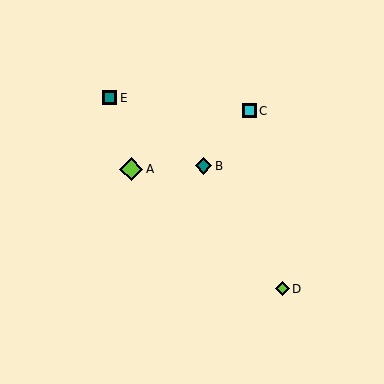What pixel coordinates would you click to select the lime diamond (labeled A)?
Click at (131, 169) to select the lime diamond A.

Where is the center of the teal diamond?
The center of the teal diamond is at (204, 166).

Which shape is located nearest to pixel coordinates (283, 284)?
The lime diamond (labeled D) at (283, 289) is nearest to that location.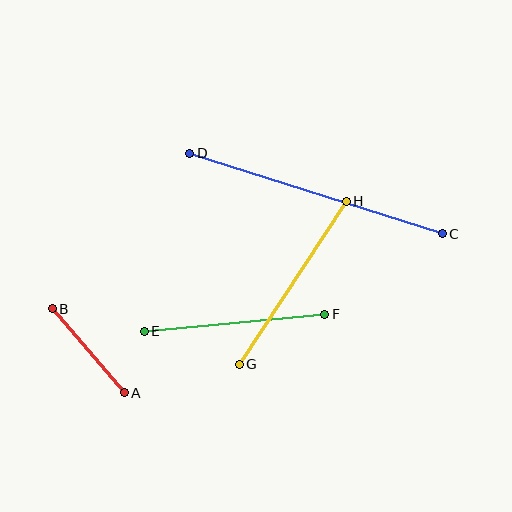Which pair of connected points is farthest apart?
Points C and D are farthest apart.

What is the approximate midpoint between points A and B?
The midpoint is at approximately (88, 351) pixels.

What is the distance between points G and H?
The distance is approximately 195 pixels.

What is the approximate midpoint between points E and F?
The midpoint is at approximately (235, 323) pixels.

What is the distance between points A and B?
The distance is approximately 111 pixels.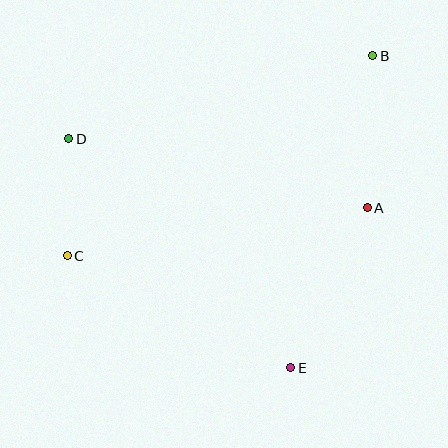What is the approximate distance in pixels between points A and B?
The distance between A and B is approximately 152 pixels.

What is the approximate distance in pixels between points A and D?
The distance between A and D is approximately 306 pixels.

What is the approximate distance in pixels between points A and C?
The distance between A and C is approximately 304 pixels.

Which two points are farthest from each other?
Points B and C are farthest from each other.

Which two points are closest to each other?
Points C and D are closest to each other.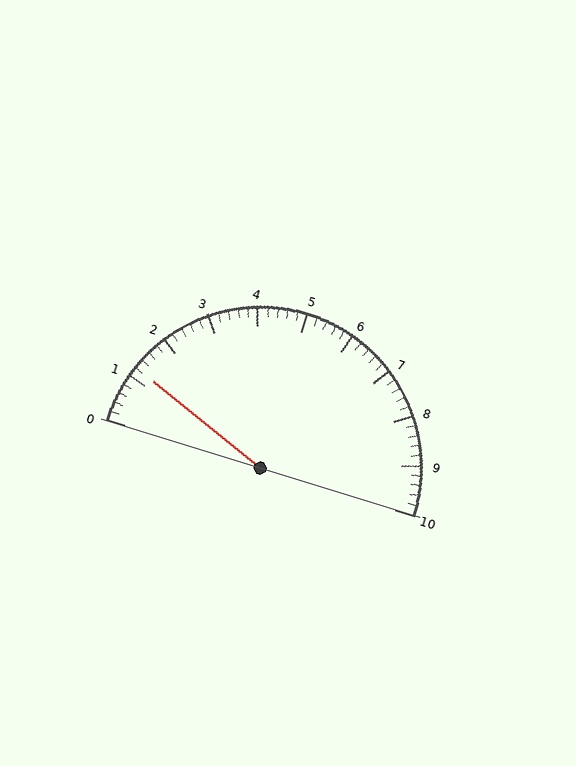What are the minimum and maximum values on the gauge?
The gauge ranges from 0 to 10.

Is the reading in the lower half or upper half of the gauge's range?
The reading is in the lower half of the range (0 to 10).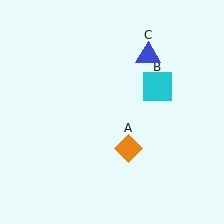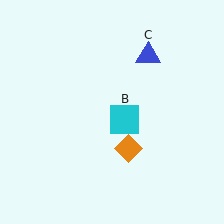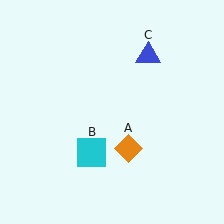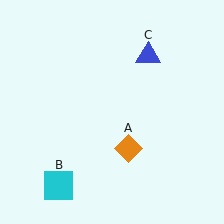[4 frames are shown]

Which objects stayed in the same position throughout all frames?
Orange diamond (object A) and blue triangle (object C) remained stationary.